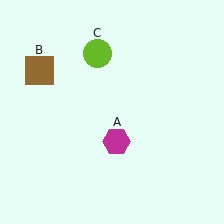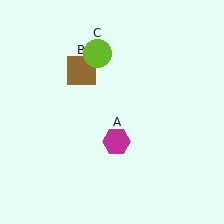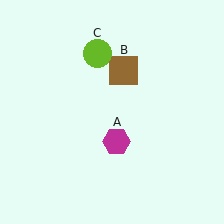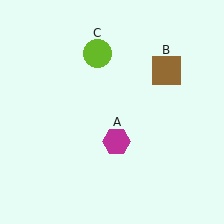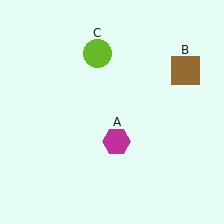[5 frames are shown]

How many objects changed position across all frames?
1 object changed position: brown square (object B).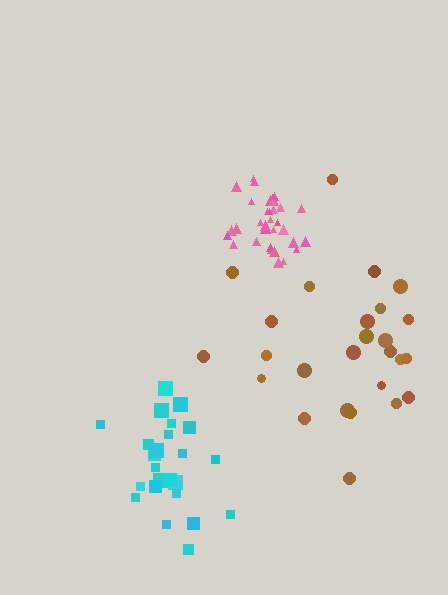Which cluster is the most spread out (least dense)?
Brown.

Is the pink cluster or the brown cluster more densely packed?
Pink.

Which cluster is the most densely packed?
Pink.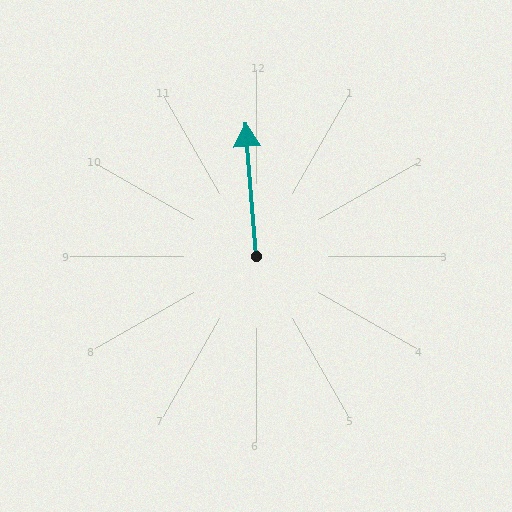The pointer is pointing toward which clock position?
Roughly 12 o'clock.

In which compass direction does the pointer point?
North.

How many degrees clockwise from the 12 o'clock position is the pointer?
Approximately 355 degrees.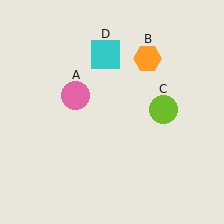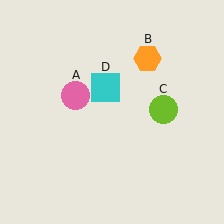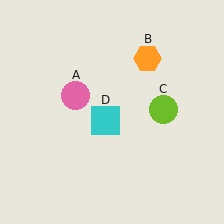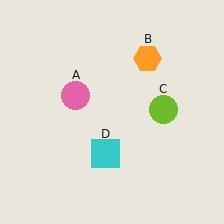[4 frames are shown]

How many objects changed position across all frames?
1 object changed position: cyan square (object D).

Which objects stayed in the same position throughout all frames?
Pink circle (object A) and orange hexagon (object B) and lime circle (object C) remained stationary.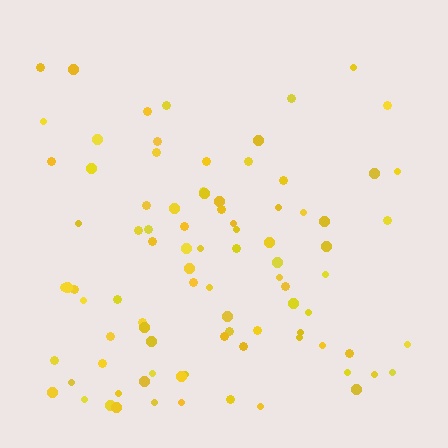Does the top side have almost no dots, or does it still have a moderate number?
Still a moderate number, just noticeably fewer than the bottom.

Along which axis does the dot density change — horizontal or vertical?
Vertical.